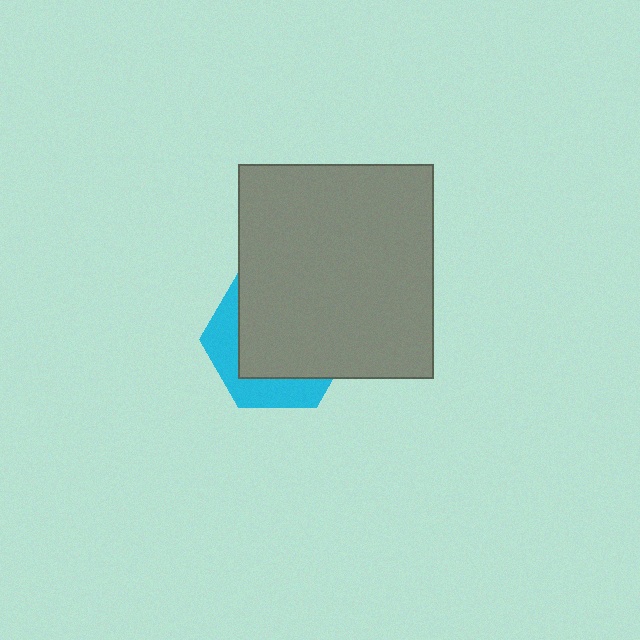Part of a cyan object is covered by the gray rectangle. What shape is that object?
It is a hexagon.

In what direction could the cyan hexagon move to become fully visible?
The cyan hexagon could move toward the lower-left. That would shift it out from behind the gray rectangle entirely.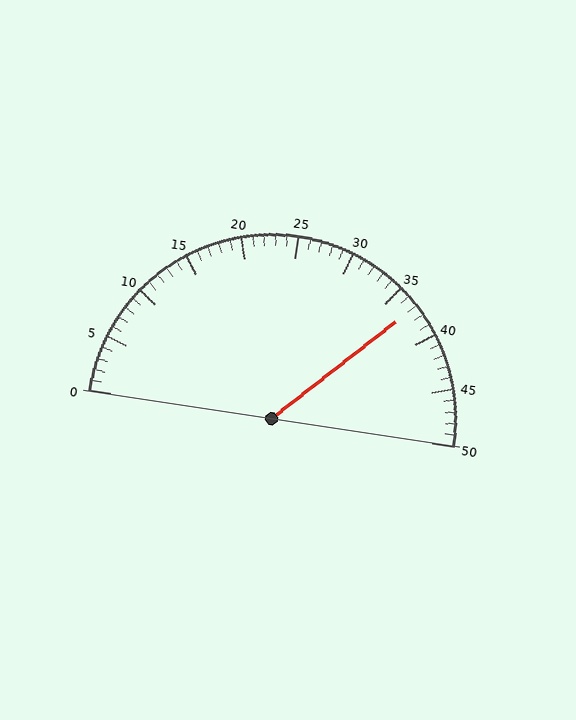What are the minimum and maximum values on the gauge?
The gauge ranges from 0 to 50.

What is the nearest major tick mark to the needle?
The nearest major tick mark is 35.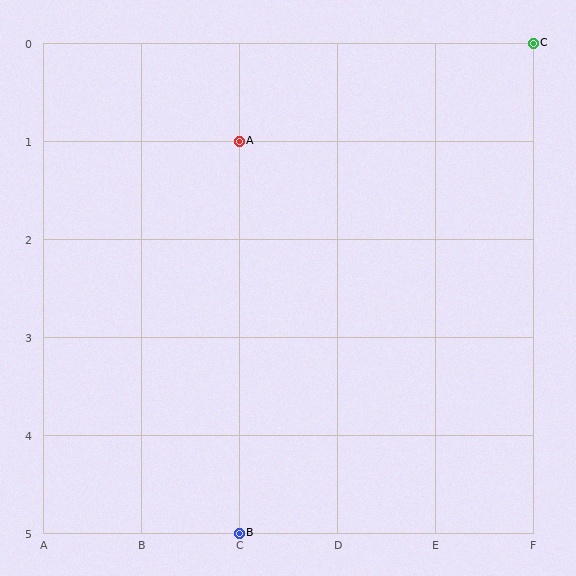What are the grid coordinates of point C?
Point C is at grid coordinates (F, 0).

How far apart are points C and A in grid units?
Points C and A are 3 columns and 1 row apart (about 3.2 grid units diagonally).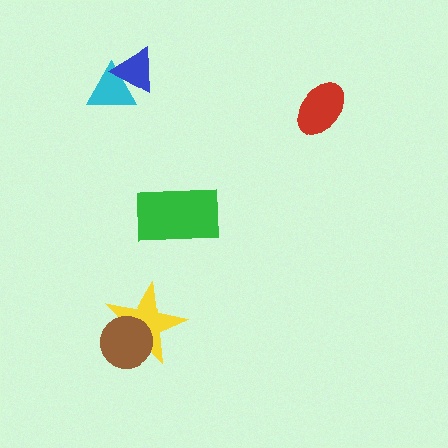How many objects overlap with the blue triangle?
1 object overlaps with the blue triangle.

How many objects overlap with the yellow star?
1 object overlaps with the yellow star.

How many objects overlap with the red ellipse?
0 objects overlap with the red ellipse.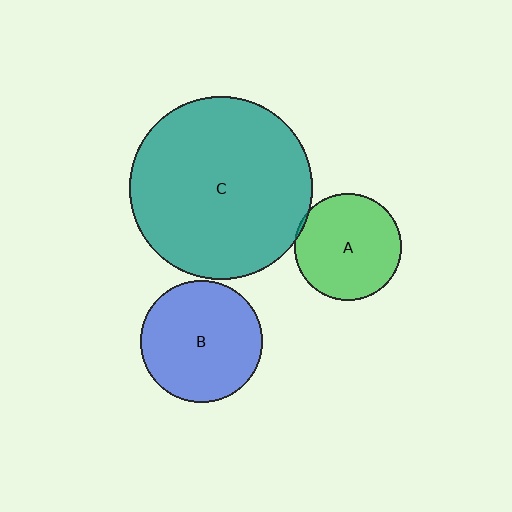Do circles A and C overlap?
Yes.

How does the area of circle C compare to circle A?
Approximately 2.9 times.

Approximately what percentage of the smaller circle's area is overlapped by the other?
Approximately 5%.